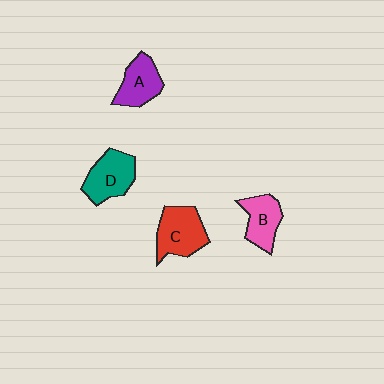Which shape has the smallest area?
Shape B (pink).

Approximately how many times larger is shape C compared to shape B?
Approximately 1.3 times.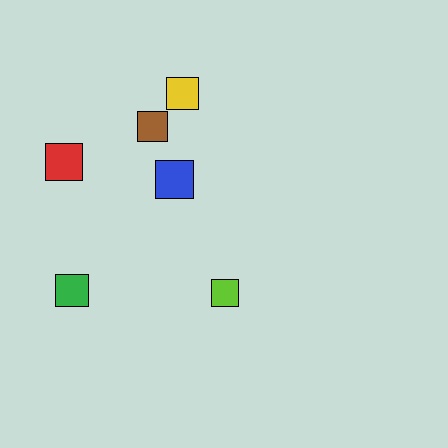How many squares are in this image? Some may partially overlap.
There are 6 squares.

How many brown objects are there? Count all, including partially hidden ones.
There is 1 brown object.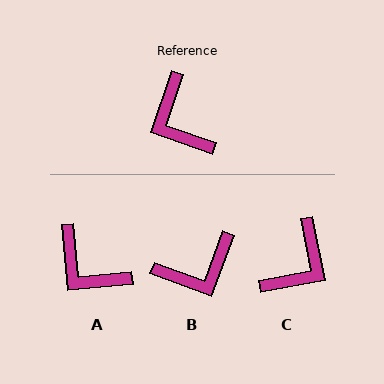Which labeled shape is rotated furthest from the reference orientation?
C, about 120 degrees away.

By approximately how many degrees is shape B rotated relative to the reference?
Approximately 89 degrees counter-clockwise.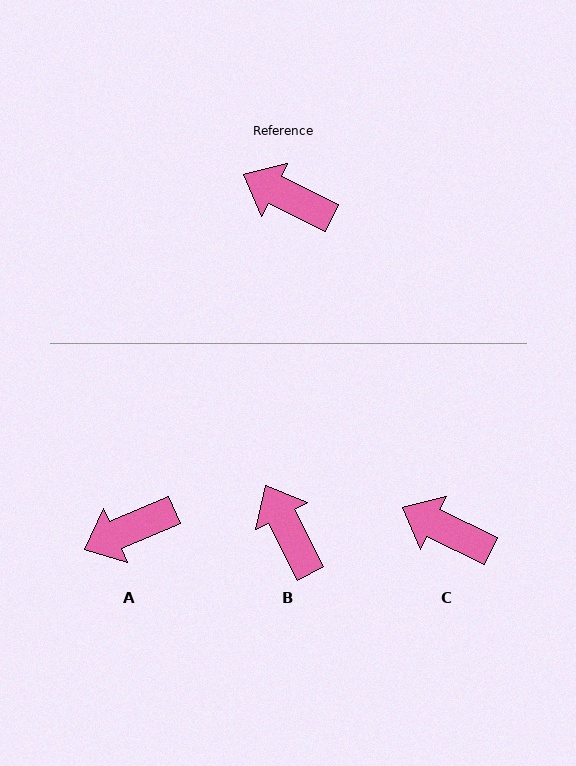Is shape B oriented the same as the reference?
No, it is off by about 37 degrees.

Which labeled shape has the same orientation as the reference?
C.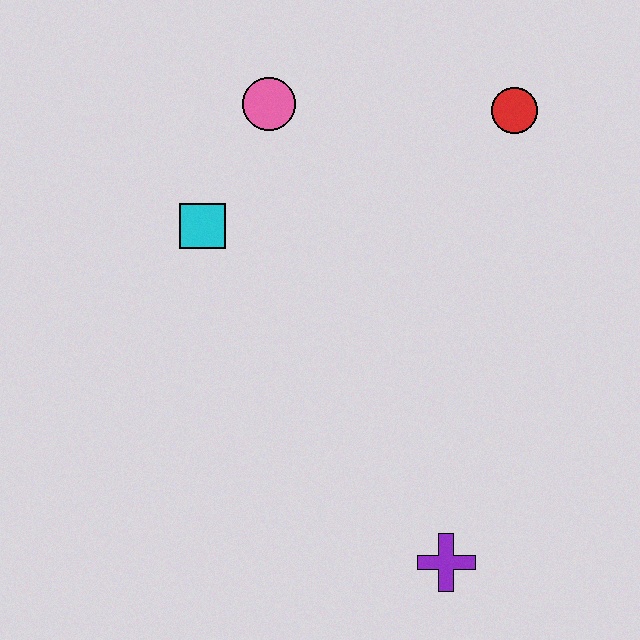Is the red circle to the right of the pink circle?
Yes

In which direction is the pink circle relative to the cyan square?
The pink circle is above the cyan square.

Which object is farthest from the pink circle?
The purple cross is farthest from the pink circle.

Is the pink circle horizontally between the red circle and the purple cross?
No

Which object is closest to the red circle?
The pink circle is closest to the red circle.